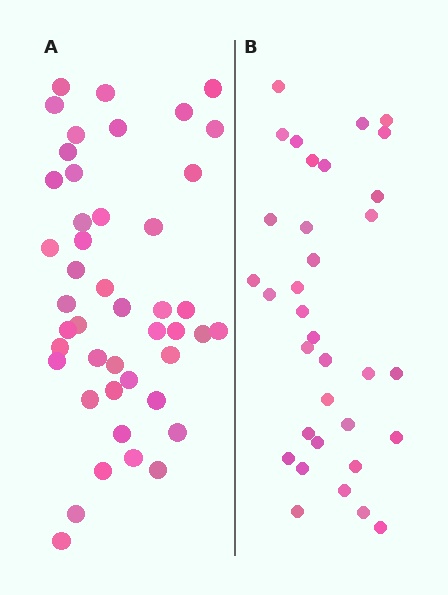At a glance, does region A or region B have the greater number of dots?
Region A (the left region) has more dots.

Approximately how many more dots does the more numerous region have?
Region A has roughly 12 or so more dots than region B.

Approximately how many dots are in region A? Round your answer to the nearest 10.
About 40 dots. (The exact count is 45, which rounds to 40.)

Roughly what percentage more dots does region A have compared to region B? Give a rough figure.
About 30% more.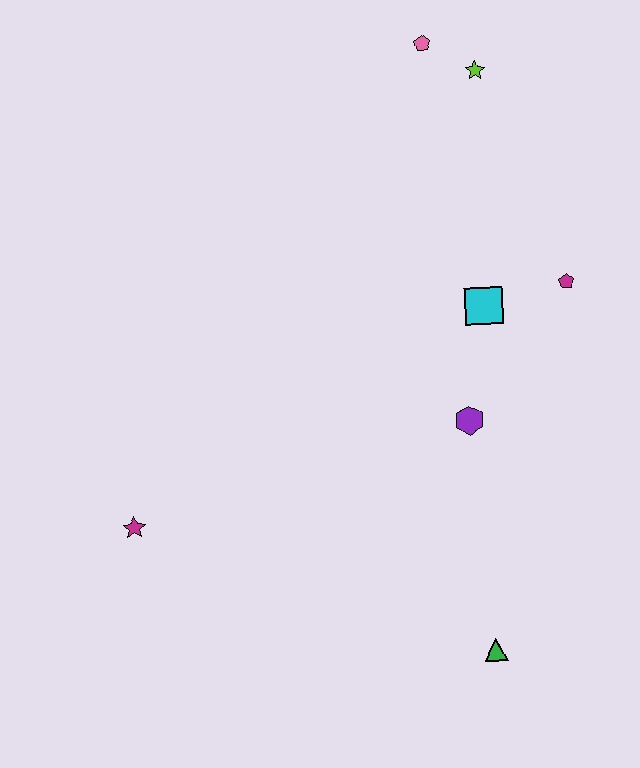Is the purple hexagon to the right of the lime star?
No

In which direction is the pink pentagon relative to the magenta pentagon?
The pink pentagon is above the magenta pentagon.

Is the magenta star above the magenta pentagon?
No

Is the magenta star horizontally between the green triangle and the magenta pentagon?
No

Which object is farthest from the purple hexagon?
The pink pentagon is farthest from the purple hexagon.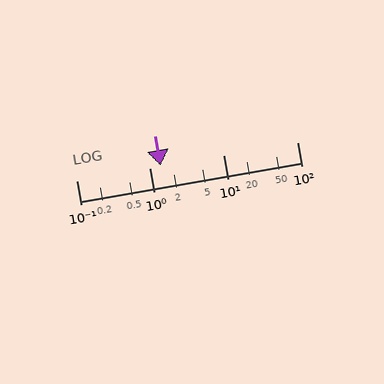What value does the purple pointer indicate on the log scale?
The pointer indicates approximately 1.4.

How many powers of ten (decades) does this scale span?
The scale spans 3 decades, from 0.1 to 100.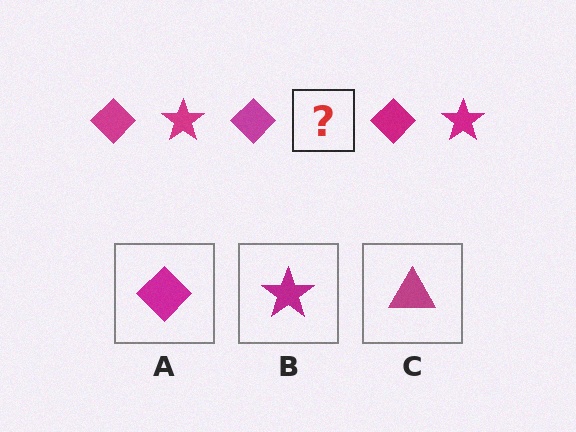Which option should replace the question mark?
Option B.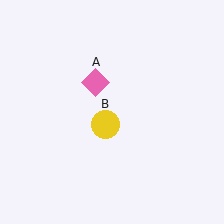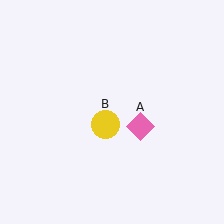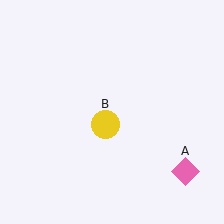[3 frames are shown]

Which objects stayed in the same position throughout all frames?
Yellow circle (object B) remained stationary.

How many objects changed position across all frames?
1 object changed position: pink diamond (object A).